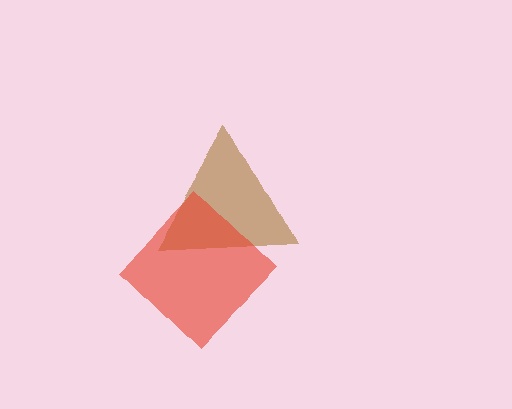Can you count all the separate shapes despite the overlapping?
Yes, there are 2 separate shapes.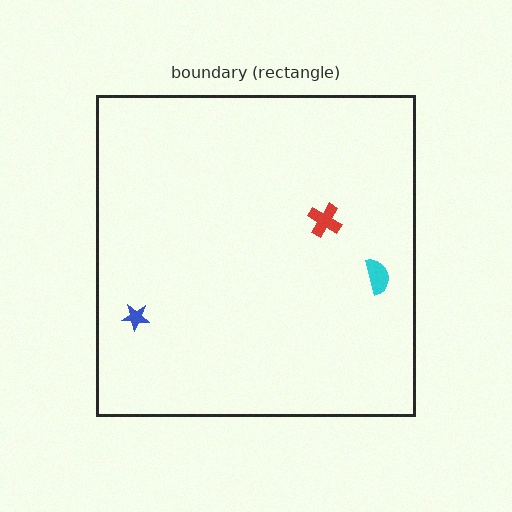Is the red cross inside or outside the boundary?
Inside.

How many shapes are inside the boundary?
3 inside, 0 outside.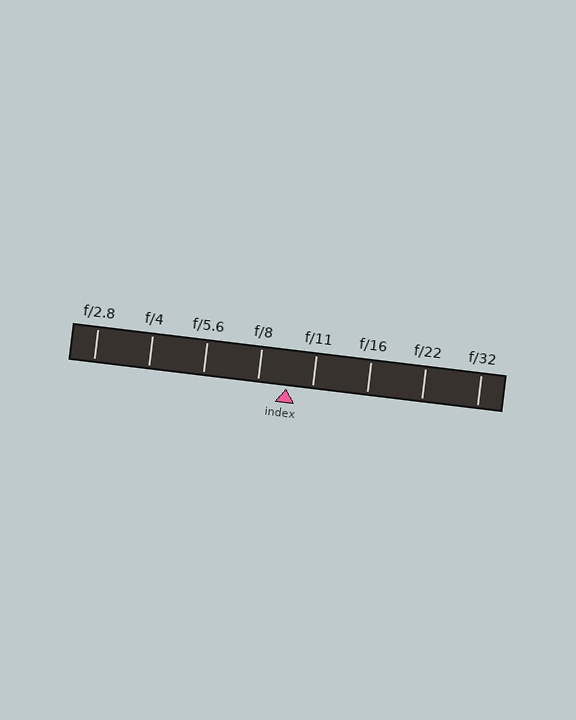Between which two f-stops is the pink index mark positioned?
The index mark is between f/8 and f/11.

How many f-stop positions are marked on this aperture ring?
There are 8 f-stop positions marked.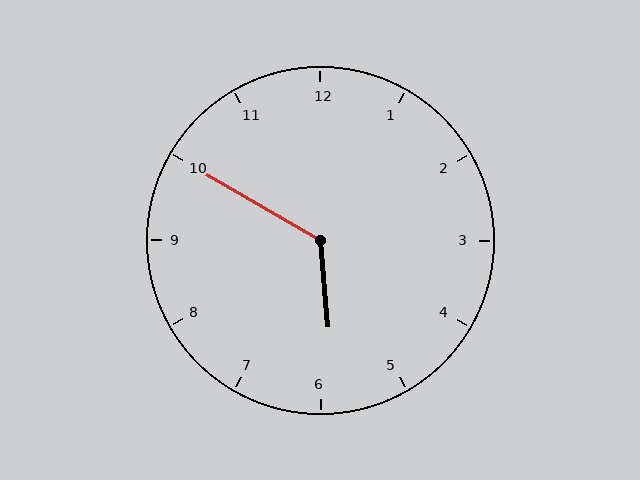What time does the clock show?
5:50.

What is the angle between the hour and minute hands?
Approximately 125 degrees.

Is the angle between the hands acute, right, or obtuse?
It is obtuse.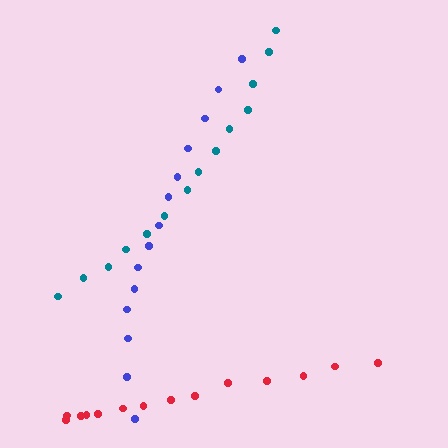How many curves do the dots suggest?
There are 3 distinct paths.